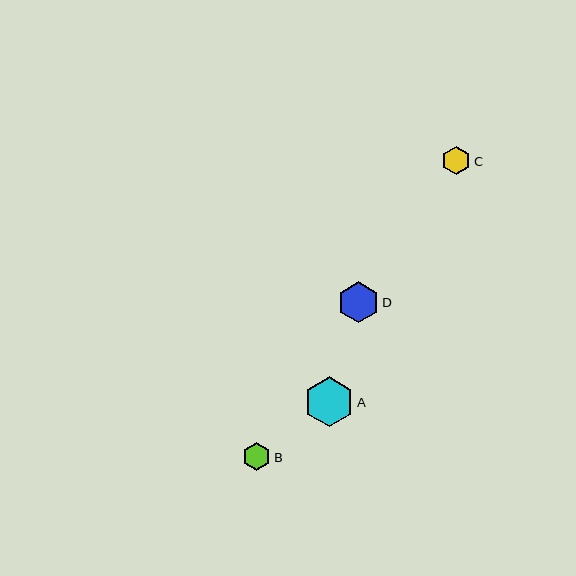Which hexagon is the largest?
Hexagon A is the largest with a size of approximately 50 pixels.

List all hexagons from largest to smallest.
From largest to smallest: A, D, C, B.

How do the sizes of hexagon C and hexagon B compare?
Hexagon C and hexagon B are approximately the same size.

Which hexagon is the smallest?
Hexagon B is the smallest with a size of approximately 28 pixels.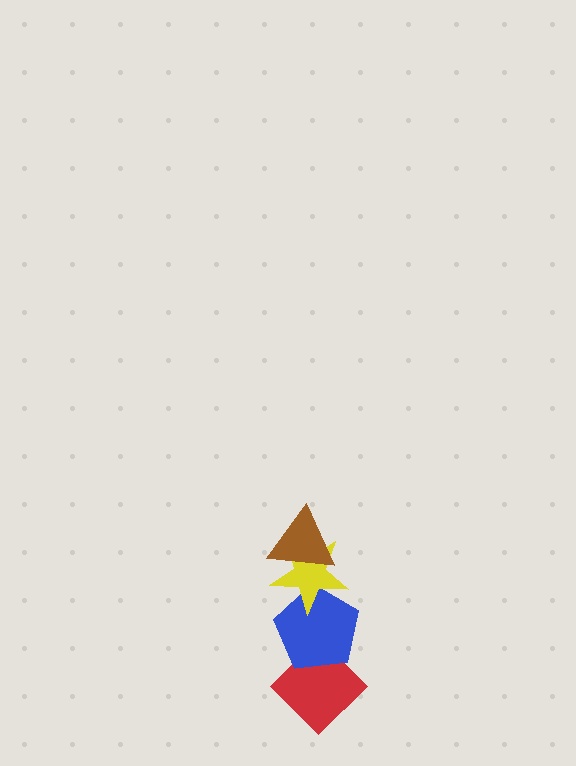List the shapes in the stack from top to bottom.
From top to bottom: the brown triangle, the yellow star, the blue pentagon, the red diamond.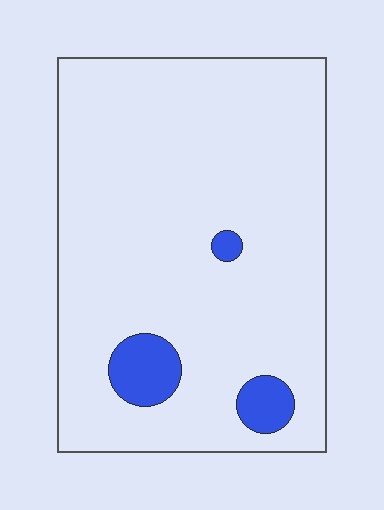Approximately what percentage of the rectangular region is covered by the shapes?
Approximately 5%.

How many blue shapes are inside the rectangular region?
3.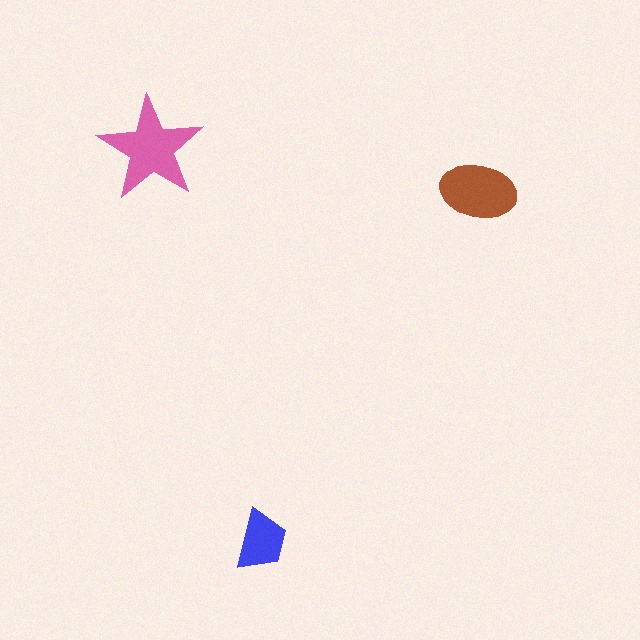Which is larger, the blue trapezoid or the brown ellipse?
The brown ellipse.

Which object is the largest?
The pink star.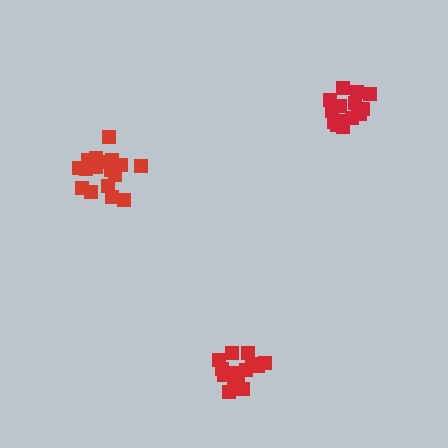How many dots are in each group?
Group 1: 16 dots, Group 2: 17 dots, Group 3: 15 dots (48 total).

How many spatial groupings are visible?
There are 3 spatial groupings.